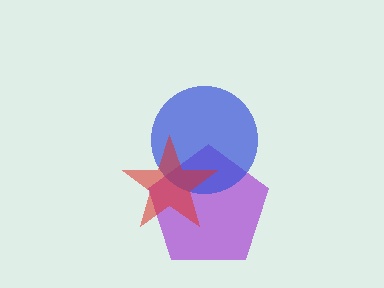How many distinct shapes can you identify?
There are 3 distinct shapes: a purple pentagon, a blue circle, a red star.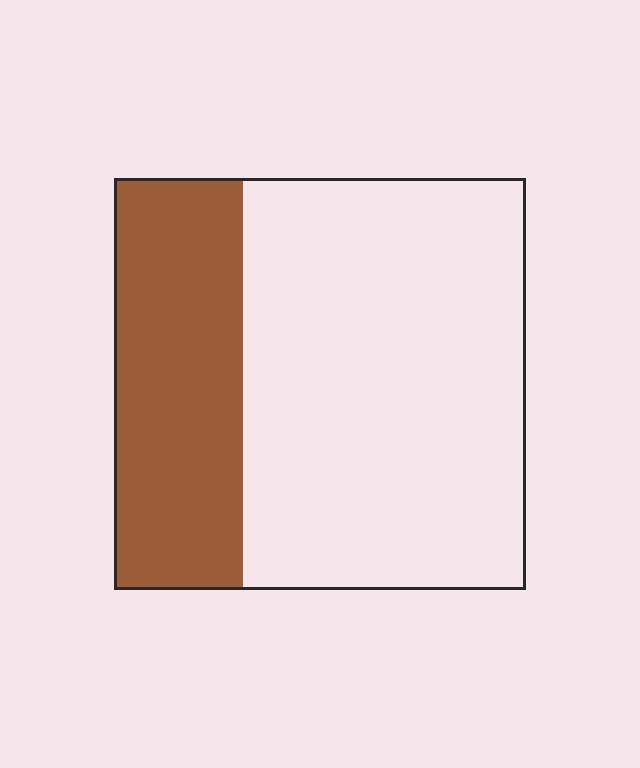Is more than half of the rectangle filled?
No.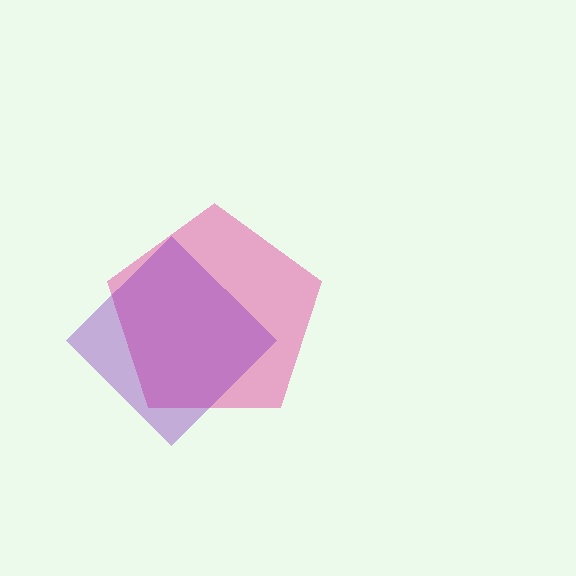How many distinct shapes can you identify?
There are 2 distinct shapes: a pink pentagon, a purple diamond.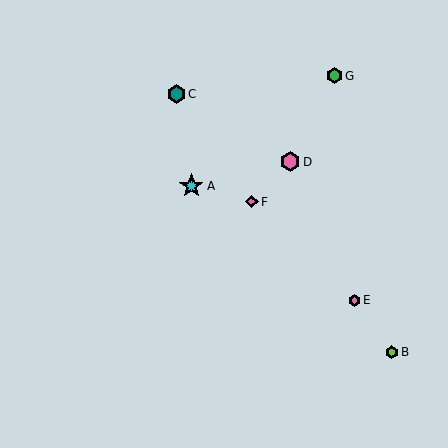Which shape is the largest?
The cyan star (labeled A) is the largest.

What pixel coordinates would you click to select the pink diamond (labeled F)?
Click at (252, 202) to select the pink diamond F.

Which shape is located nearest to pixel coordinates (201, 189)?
The cyan star (labeled A) at (191, 186) is nearest to that location.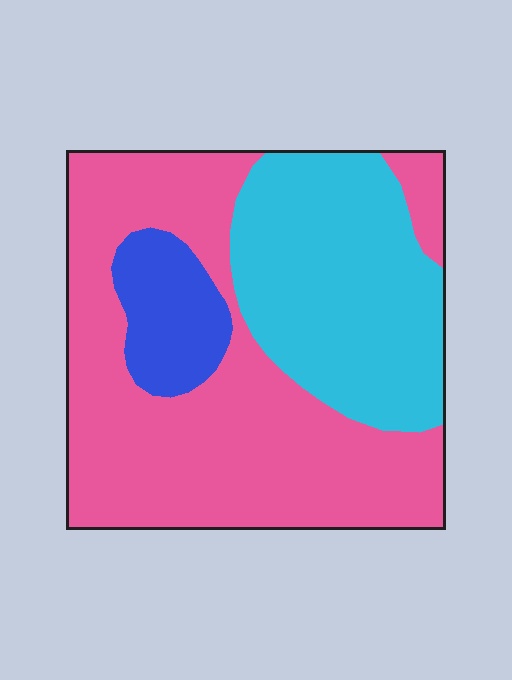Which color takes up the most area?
Pink, at roughly 55%.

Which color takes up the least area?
Blue, at roughly 10%.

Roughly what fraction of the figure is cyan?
Cyan covers about 35% of the figure.